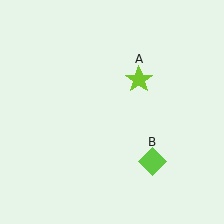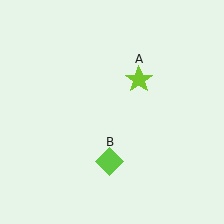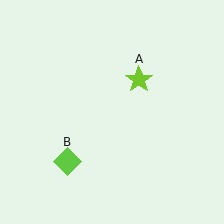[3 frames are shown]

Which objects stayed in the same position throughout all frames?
Lime star (object A) remained stationary.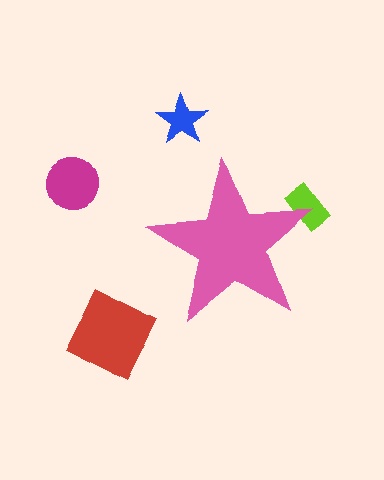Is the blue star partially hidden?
No, the blue star is fully visible.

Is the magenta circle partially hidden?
No, the magenta circle is fully visible.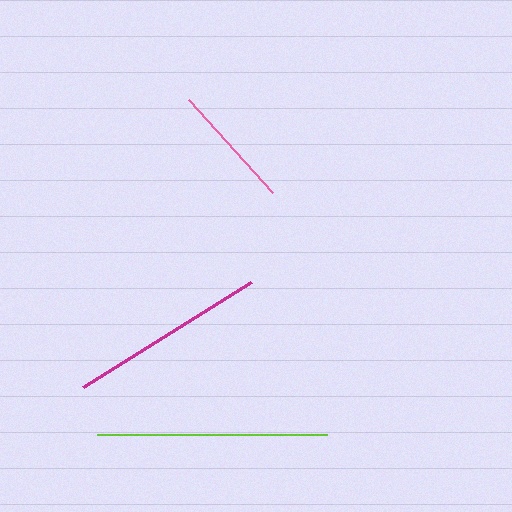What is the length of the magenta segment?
The magenta segment is approximately 198 pixels long.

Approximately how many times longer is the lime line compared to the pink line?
The lime line is approximately 1.8 times the length of the pink line.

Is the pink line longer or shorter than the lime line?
The lime line is longer than the pink line.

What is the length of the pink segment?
The pink segment is approximately 126 pixels long.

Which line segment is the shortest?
The pink line is the shortest at approximately 126 pixels.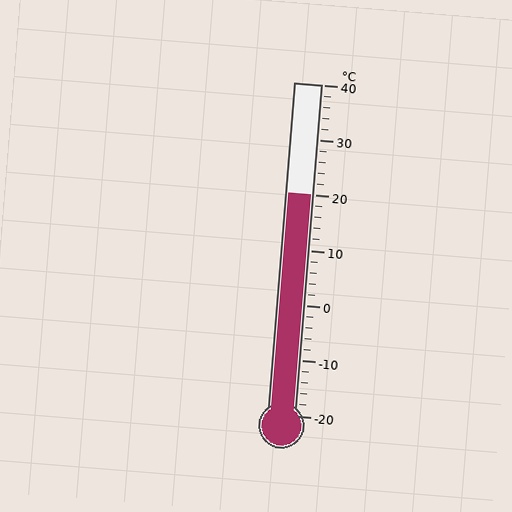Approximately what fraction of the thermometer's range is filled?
The thermometer is filled to approximately 65% of its range.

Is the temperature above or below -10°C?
The temperature is above -10°C.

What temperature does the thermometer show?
The thermometer shows approximately 20°C.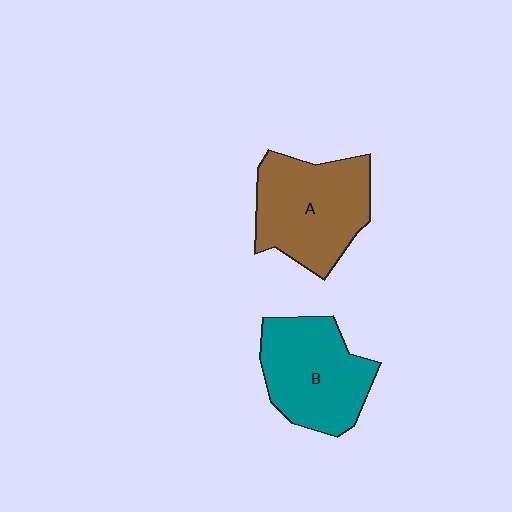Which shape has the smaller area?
Shape B (teal).